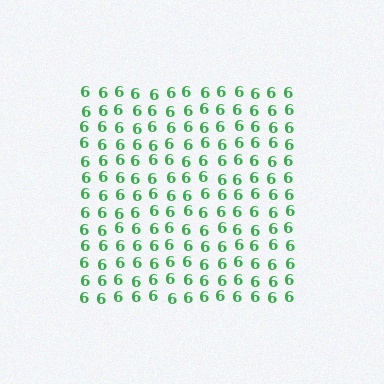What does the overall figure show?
The overall figure shows a square.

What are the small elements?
The small elements are digit 6's.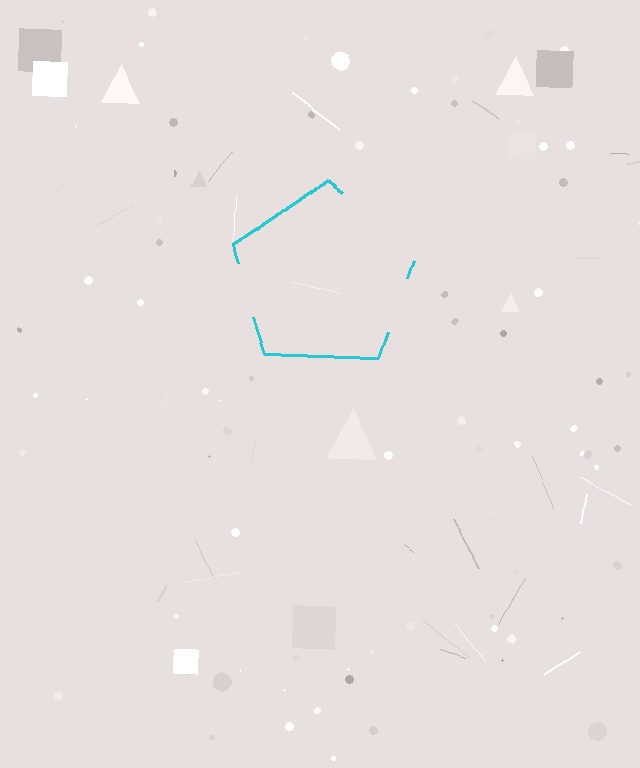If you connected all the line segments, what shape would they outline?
They would outline a pentagon.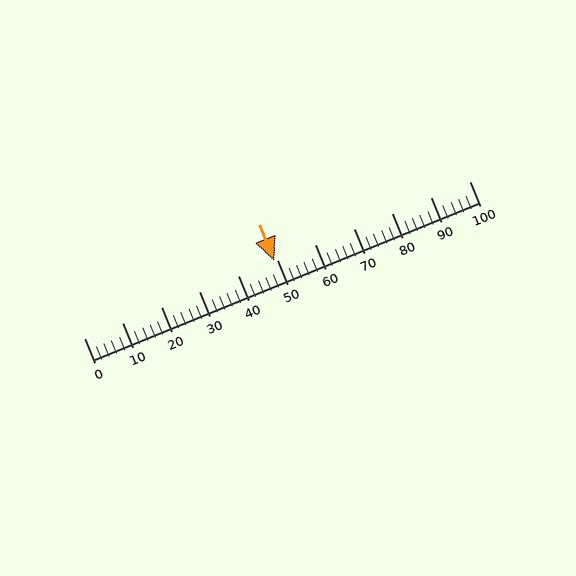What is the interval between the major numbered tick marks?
The major tick marks are spaced 10 units apart.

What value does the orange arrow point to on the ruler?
The orange arrow points to approximately 49.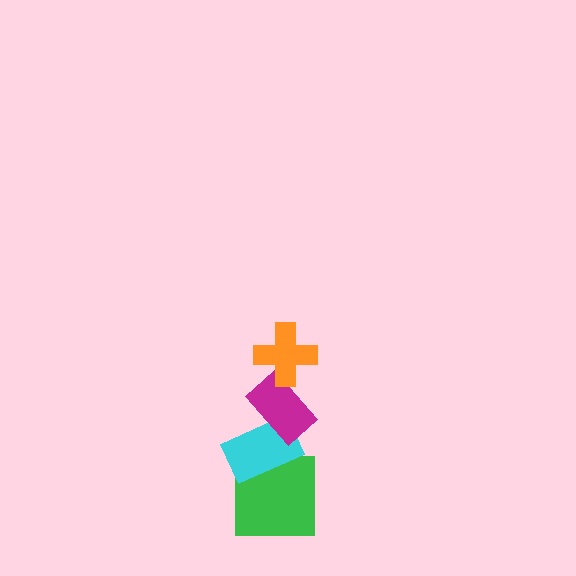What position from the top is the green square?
The green square is 4th from the top.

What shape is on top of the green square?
The cyan rectangle is on top of the green square.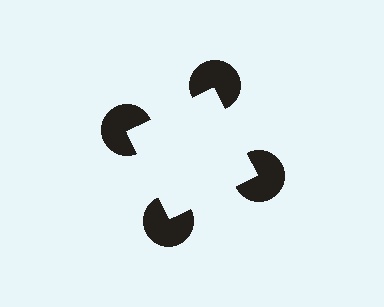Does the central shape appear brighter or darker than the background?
It typically appears slightly brighter than the background, even though no actual brightness change is drawn.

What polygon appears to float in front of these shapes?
An illusory square — its edges are inferred from the aligned wedge cuts in the pac-man discs, not physically drawn.